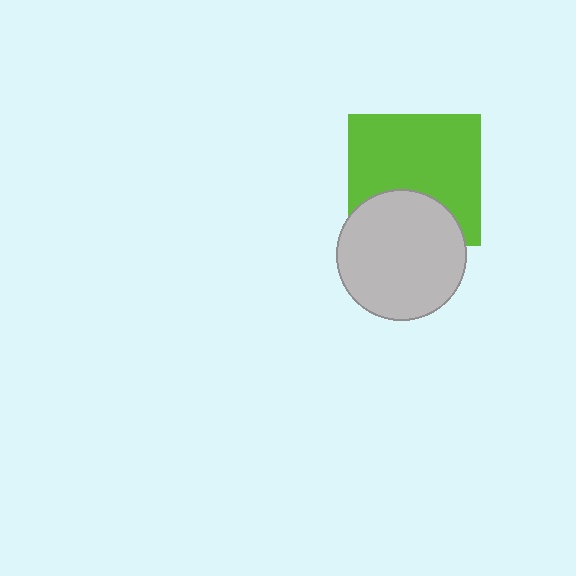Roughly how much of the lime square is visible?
Most of it is visible (roughly 70%).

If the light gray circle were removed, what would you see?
You would see the complete lime square.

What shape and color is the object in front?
The object in front is a light gray circle.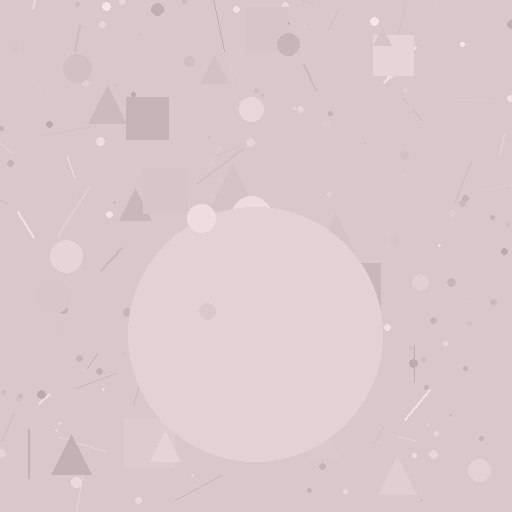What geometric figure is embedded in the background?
A circle is embedded in the background.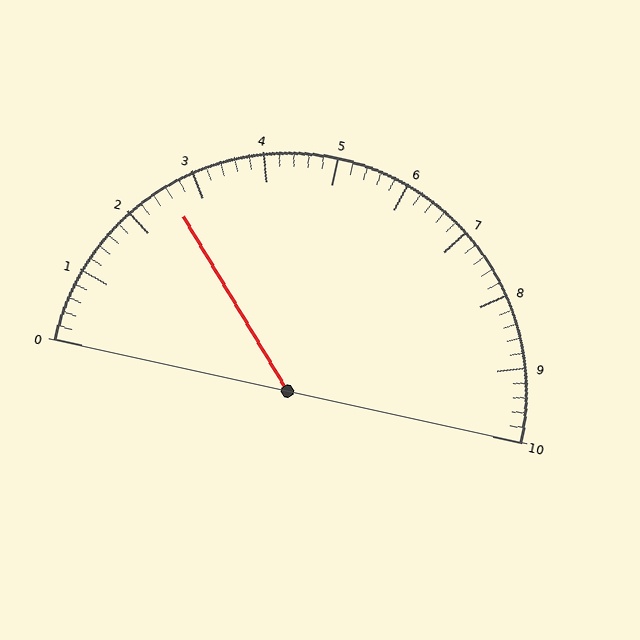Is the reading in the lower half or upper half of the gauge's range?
The reading is in the lower half of the range (0 to 10).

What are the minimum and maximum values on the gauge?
The gauge ranges from 0 to 10.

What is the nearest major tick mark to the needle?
The nearest major tick mark is 3.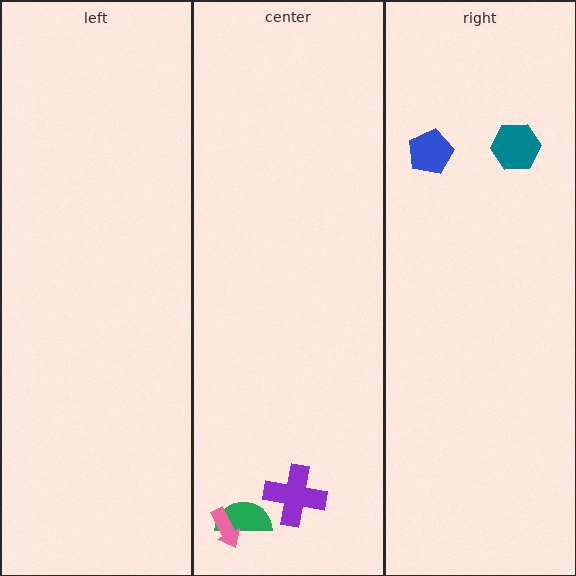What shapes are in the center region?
The green semicircle, the pink arrow, the purple cross.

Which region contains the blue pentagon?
The right region.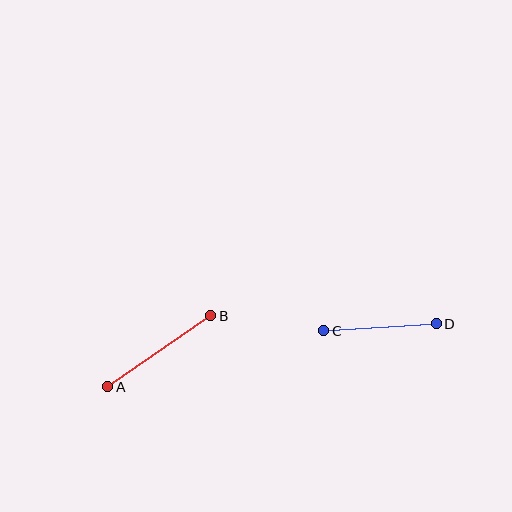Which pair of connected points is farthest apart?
Points A and B are farthest apart.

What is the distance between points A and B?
The distance is approximately 125 pixels.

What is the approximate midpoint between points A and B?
The midpoint is at approximately (159, 351) pixels.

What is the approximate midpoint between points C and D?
The midpoint is at approximately (380, 327) pixels.